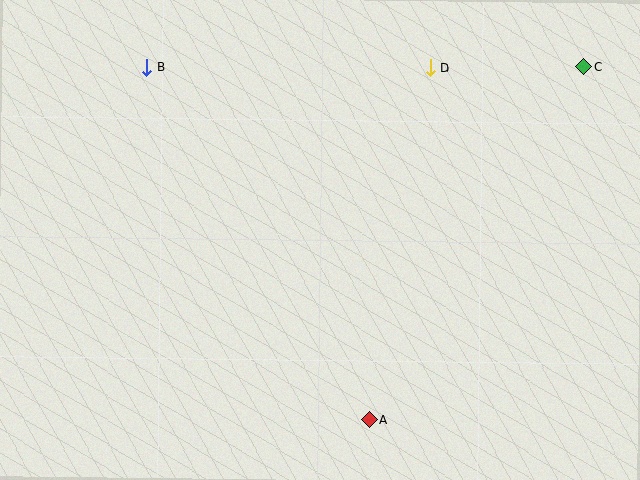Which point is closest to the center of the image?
Point A at (369, 419) is closest to the center.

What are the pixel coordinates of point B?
Point B is at (147, 67).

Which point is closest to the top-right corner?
Point C is closest to the top-right corner.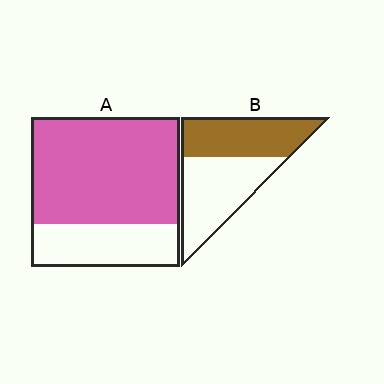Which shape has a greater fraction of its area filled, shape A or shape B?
Shape A.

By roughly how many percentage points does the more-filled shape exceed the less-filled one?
By roughly 25 percentage points (A over B).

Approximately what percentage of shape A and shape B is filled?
A is approximately 70% and B is approximately 45%.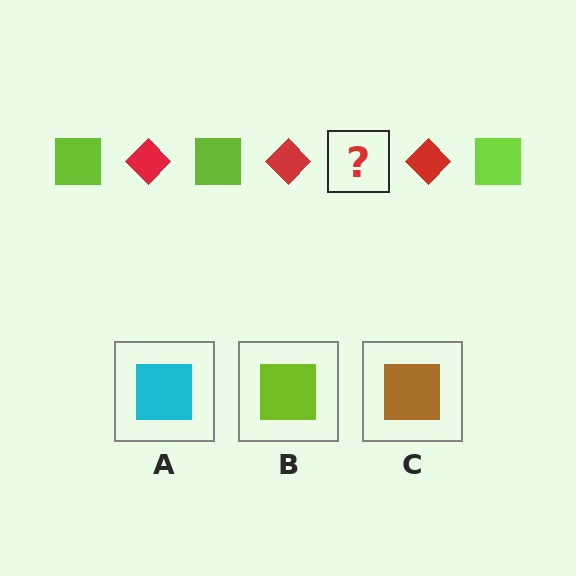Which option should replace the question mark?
Option B.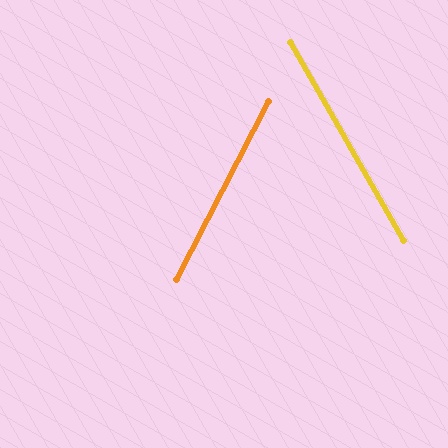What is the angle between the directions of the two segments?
Approximately 57 degrees.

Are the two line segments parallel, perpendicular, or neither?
Neither parallel nor perpendicular — they differ by about 57°.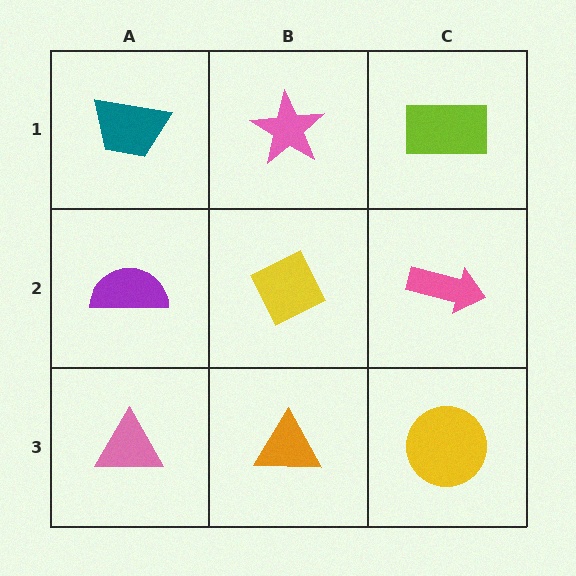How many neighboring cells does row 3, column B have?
3.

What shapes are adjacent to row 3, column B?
A yellow diamond (row 2, column B), a pink triangle (row 3, column A), a yellow circle (row 3, column C).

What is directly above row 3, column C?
A pink arrow.